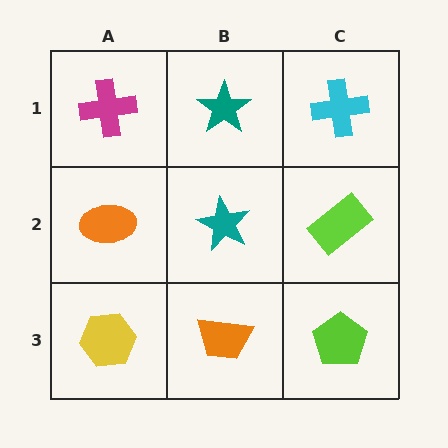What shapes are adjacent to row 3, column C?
A lime rectangle (row 2, column C), an orange trapezoid (row 3, column B).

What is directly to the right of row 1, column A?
A teal star.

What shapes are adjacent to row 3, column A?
An orange ellipse (row 2, column A), an orange trapezoid (row 3, column B).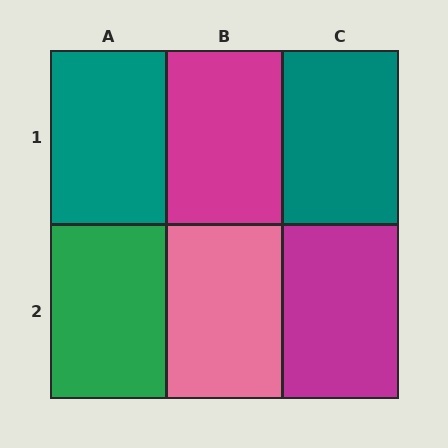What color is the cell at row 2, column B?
Pink.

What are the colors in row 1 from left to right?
Teal, magenta, teal.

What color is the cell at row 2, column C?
Magenta.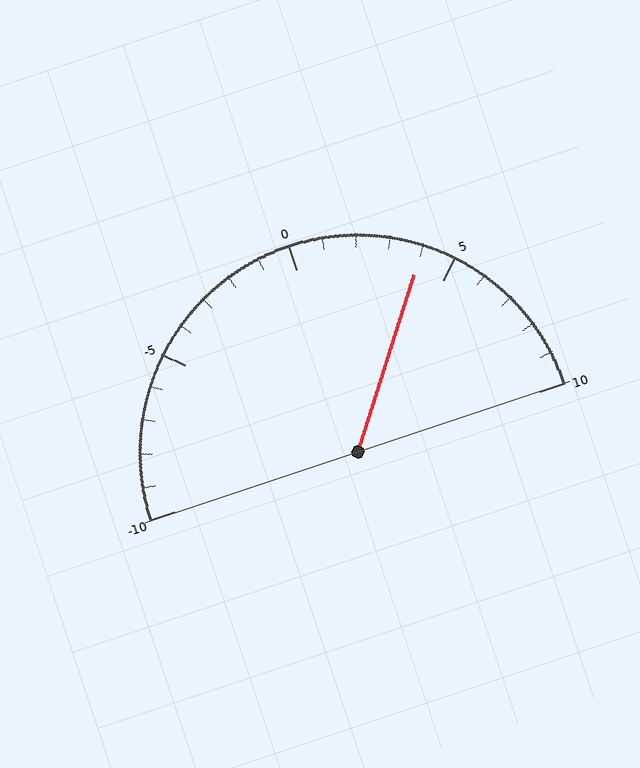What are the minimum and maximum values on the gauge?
The gauge ranges from -10 to 10.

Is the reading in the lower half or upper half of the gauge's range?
The reading is in the upper half of the range (-10 to 10).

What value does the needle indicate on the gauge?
The needle indicates approximately 4.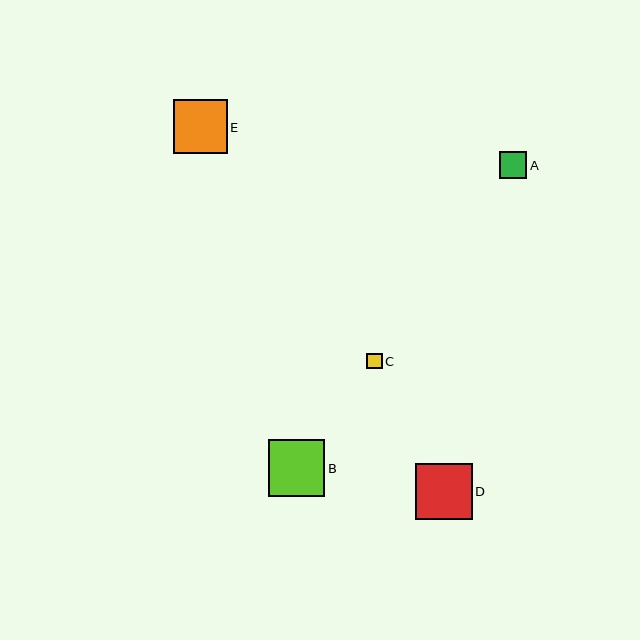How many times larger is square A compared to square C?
Square A is approximately 1.8 times the size of square C.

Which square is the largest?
Square D is the largest with a size of approximately 56 pixels.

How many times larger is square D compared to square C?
Square D is approximately 3.7 times the size of square C.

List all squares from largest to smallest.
From largest to smallest: D, B, E, A, C.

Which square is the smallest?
Square C is the smallest with a size of approximately 15 pixels.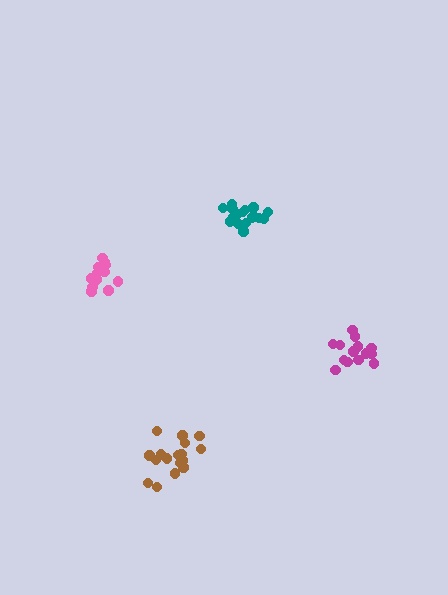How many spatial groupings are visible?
There are 4 spatial groupings.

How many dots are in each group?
Group 1: 17 dots, Group 2: 13 dots, Group 3: 17 dots, Group 4: 14 dots (61 total).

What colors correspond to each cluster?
The clusters are colored: brown, pink, teal, magenta.